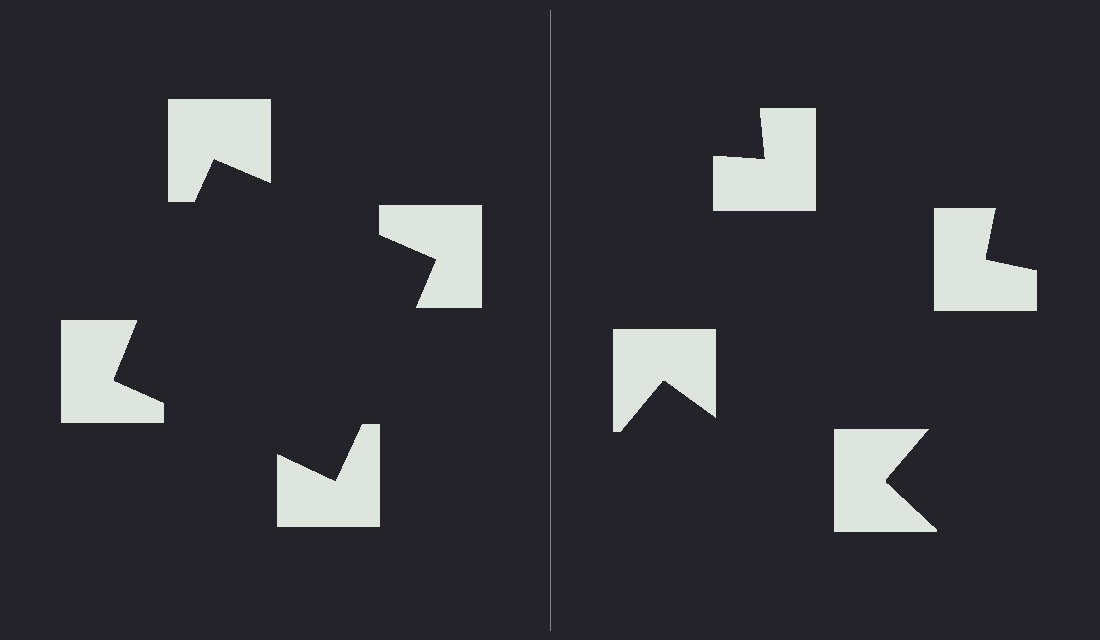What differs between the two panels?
The notched squares are positioned identically on both sides; only the wedge orientations differ. On the left they align to a square; on the right they are misaligned.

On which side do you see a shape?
An illusory square appears on the left side. On the right side the wedge cuts are rotated, so no coherent shape forms.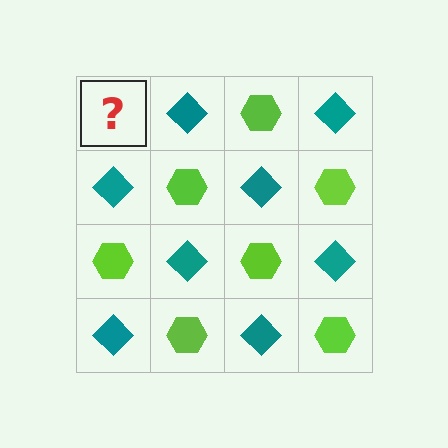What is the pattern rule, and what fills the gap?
The rule is that it alternates lime hexagon and teal diamond in a checkerboard pattern. The gap should be filled with a lime hexagon.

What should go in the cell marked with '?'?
The missing cell should contain a lime hexagon.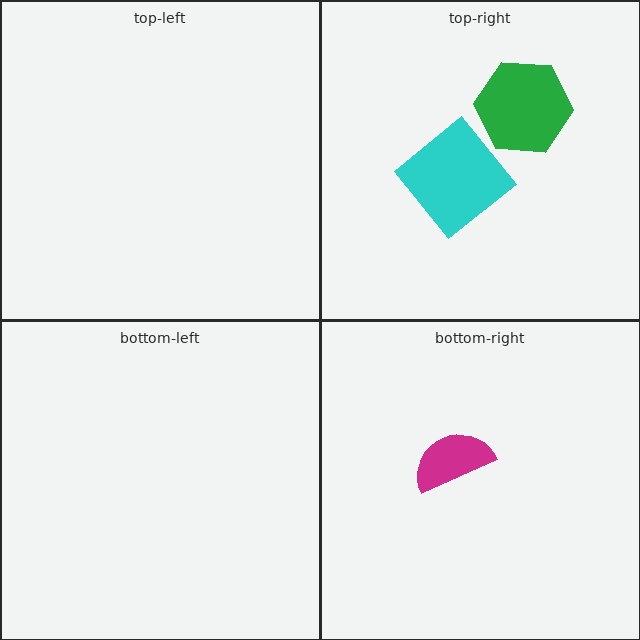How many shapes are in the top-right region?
2.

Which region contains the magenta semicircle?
The bottom-right region.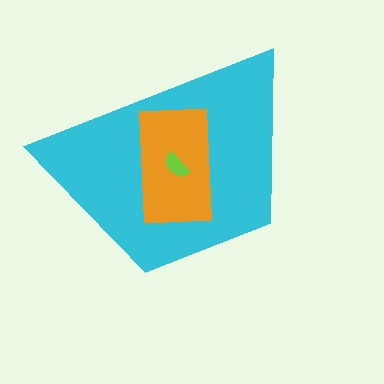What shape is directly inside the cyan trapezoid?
The orange rectangle.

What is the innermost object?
The lime semicircle.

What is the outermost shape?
The cyan trapezoid.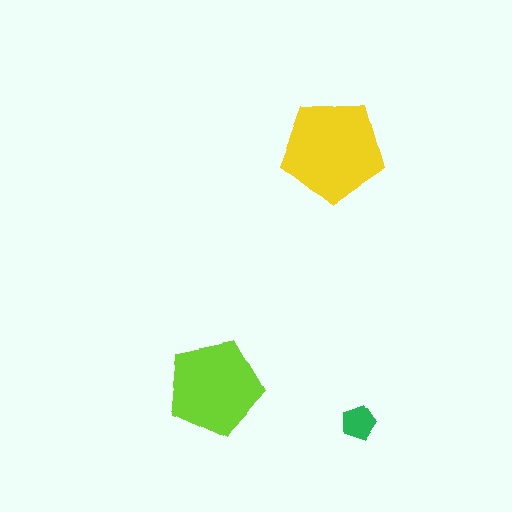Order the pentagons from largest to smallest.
the yellow one, the lime one, the green one.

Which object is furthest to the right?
The green pentagon is rightmost.